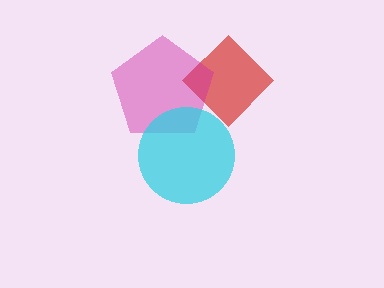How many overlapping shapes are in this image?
There are 3 overlapping shapes in the image.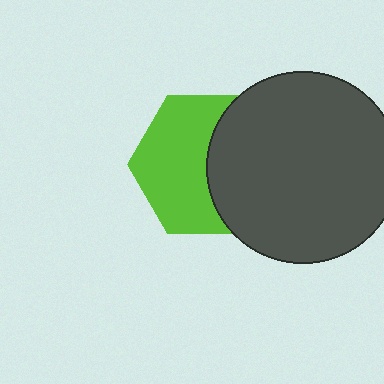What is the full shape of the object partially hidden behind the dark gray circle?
The partially hidden object is a lime hexagon.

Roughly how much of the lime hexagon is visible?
About half of it is visible (roughly 57%).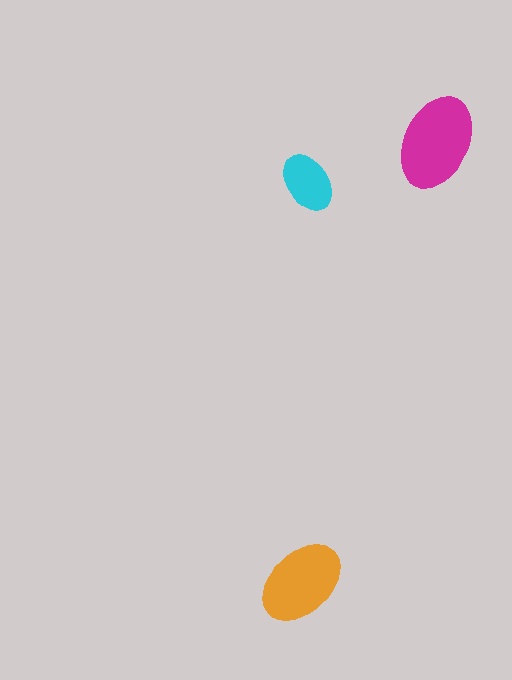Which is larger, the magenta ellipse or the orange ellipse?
The magenta one.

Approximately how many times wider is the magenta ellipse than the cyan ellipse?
About 1.5 times wider.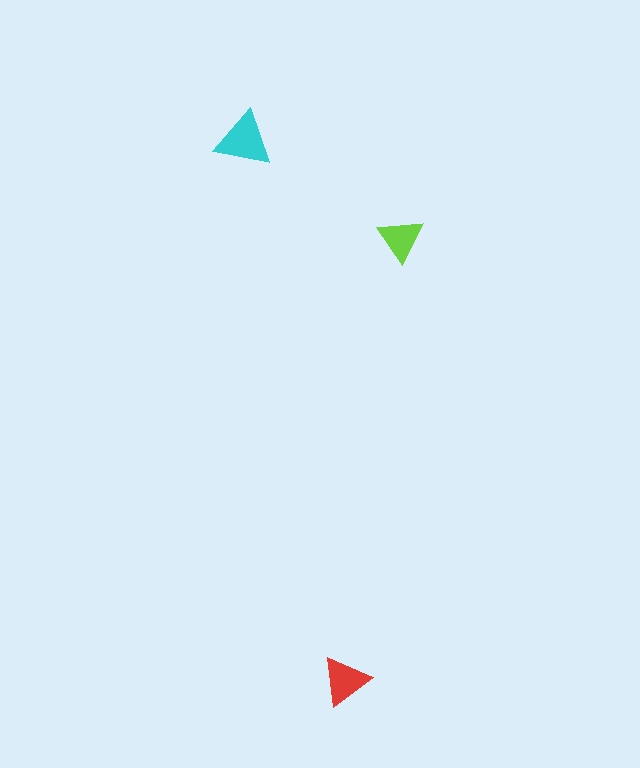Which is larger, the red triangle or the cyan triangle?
The cyan one.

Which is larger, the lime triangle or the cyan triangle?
The cyan one.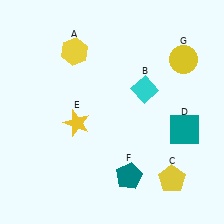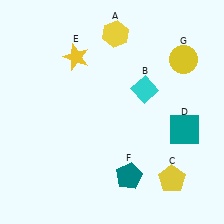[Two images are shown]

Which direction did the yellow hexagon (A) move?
The yellow hexagon (A) moved right.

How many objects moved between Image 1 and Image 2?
2 objects moved between the two images.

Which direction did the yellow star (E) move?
The yellow star (E) moved up.